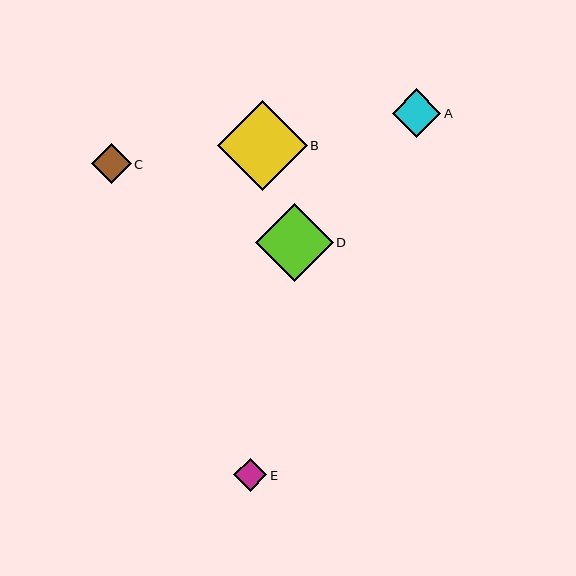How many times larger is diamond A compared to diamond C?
Diamond A is approximately 1.2 times the size of diamond C.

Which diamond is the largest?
Diamond B is the largest with a size of approximately 90 pixels.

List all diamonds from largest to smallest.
From largest to smallest: B, D, A, C, E.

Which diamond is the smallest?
Diamond E is the smallest with a size of approximately 33 pixels.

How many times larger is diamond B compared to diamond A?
Diamond B is approximately 1.8 times the size of diamond A.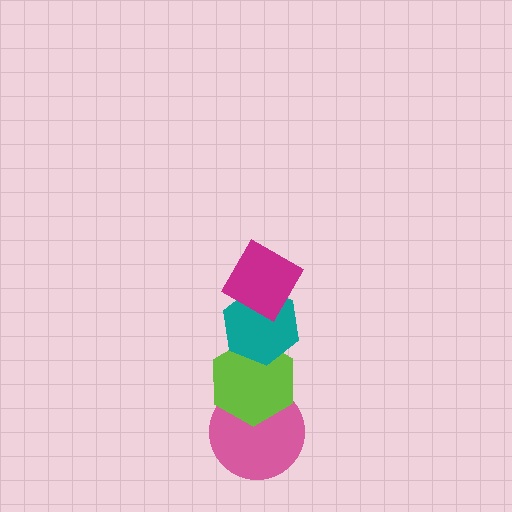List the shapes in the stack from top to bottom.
From top to bottom: the magenta diamond, the teal hexagon, the lime hexagon, the pink circle.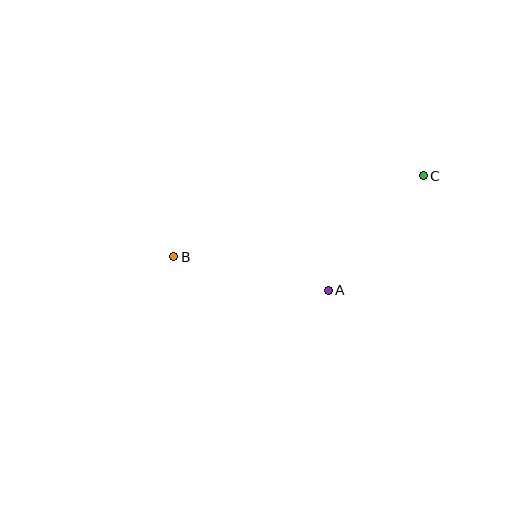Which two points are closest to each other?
Points A and C are closest to each other.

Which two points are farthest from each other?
Points B and C are farthest from each other.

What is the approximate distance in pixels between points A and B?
The distance between A and B is approximately 158 pixels.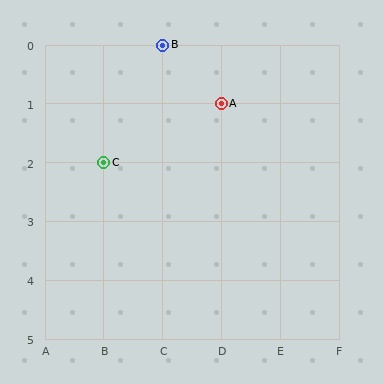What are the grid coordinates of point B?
Point B is at grid coordinates (C, 0).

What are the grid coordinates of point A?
Point A is at grid coordinates (D, 1).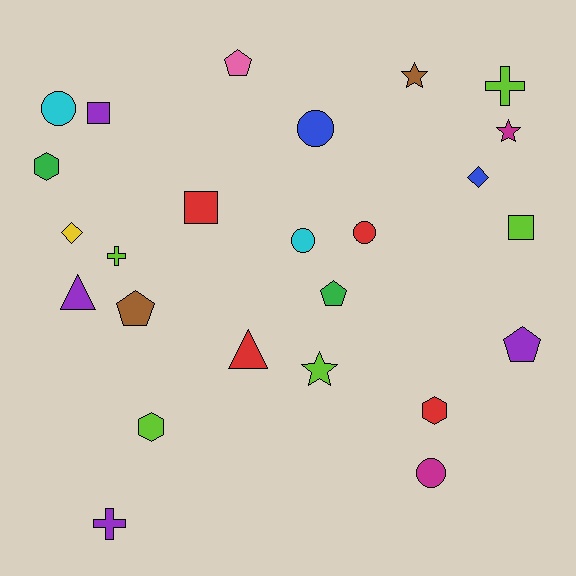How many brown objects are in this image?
There are 2 brown objects.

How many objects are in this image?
There are 25 objects.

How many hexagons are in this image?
There are 3 hexagons.